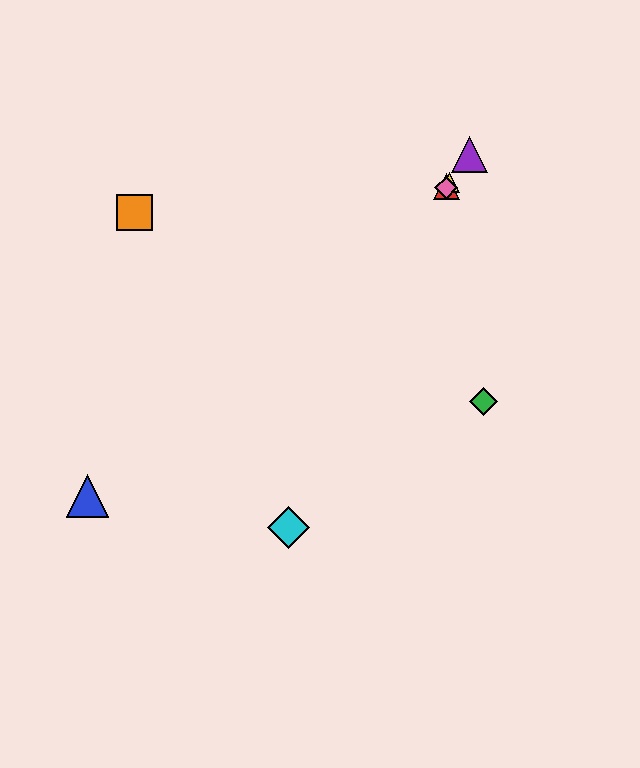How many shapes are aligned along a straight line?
4 shapes (the red triangle, the yellow triangle, the purple triangle, the pink diamond) are aligned along a straight line.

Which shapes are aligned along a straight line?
The red triangle, the yellow triangle, the purple triangle, the pink diamond are aligned along a straight line.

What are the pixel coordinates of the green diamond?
The green diamond is at (484, 402).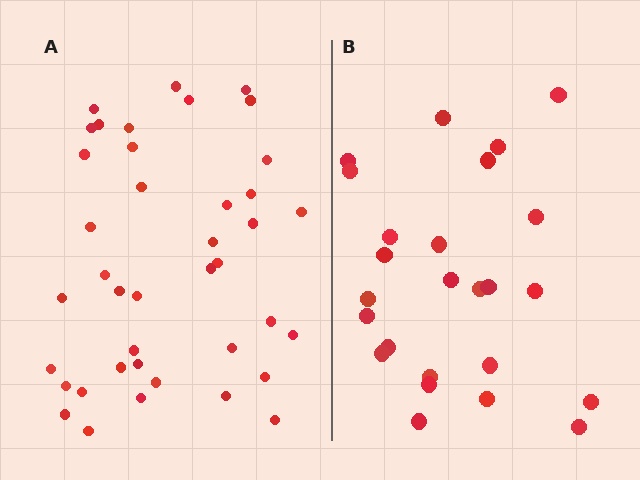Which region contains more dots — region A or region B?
Region A (the left region) has more dots.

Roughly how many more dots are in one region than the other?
Region A has approximately 15 more dots than region B.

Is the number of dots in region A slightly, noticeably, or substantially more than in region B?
Region A has substantially more. The ratio is roughly 1.6 to 1.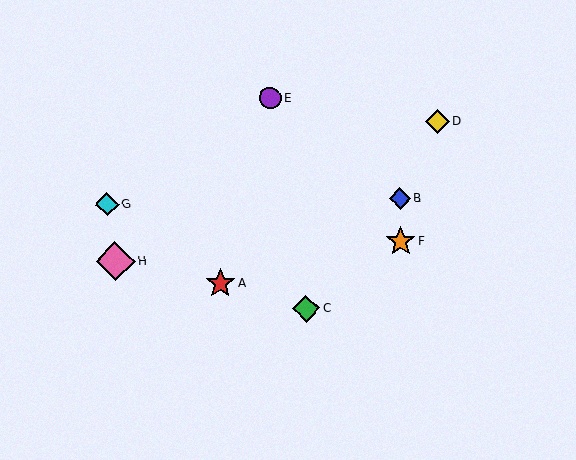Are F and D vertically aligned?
No, F is at x≈401 and D is at x≈437.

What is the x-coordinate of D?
Object D is at x≈437.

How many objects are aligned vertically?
2 objects (B, F) are aligned vertically.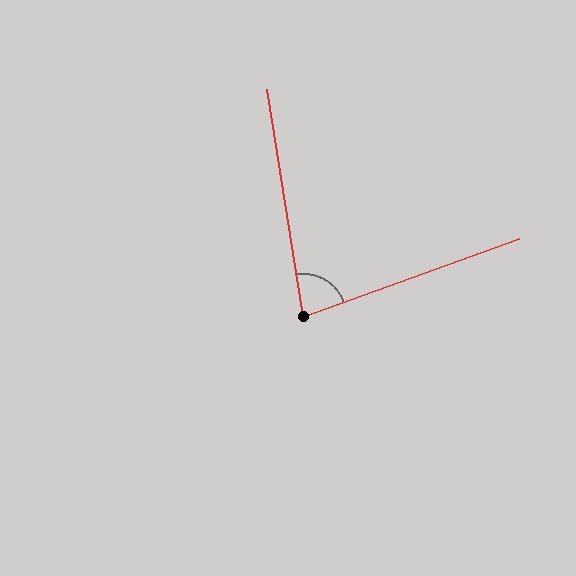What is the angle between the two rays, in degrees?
Approximately 79 degrees.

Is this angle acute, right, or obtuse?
It is acute.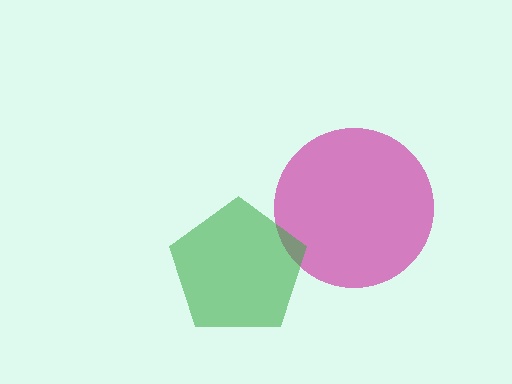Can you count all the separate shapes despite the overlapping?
Yes, there are 2 separate shapes.